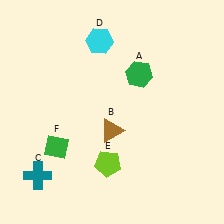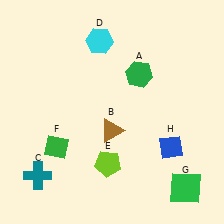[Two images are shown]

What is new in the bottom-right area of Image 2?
A green square (G) was added in the bottom-right area of Image 2.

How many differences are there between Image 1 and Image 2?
There are 2 differences between the two images.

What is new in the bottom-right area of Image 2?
A blue diamond (H) was added in the bottom-right area of Image 2.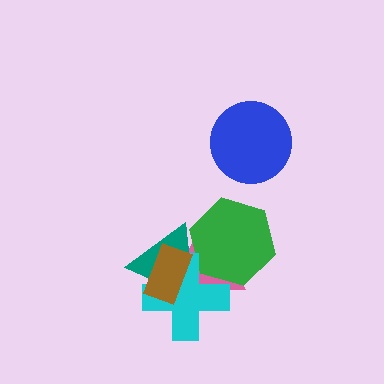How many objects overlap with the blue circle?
0 objects overlap with the blue circle.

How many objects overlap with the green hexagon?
3 objects overlap with the green hexagon.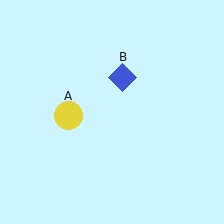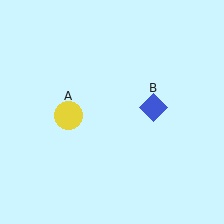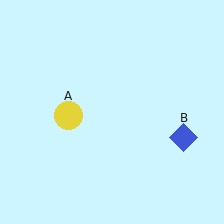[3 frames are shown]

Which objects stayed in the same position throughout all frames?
Yellow circle (object A) remained stationary.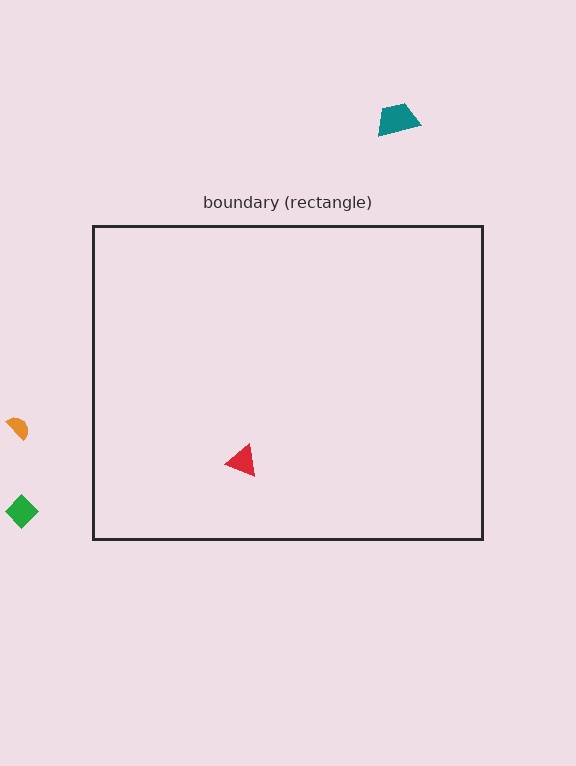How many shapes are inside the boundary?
1 inside, 3 outside.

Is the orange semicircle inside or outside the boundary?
Outside.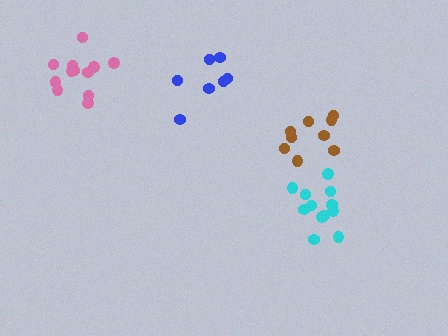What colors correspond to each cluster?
The clusters are colored: cyan, pink, blue, brown.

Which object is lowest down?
The cyan cluster is bottommost.